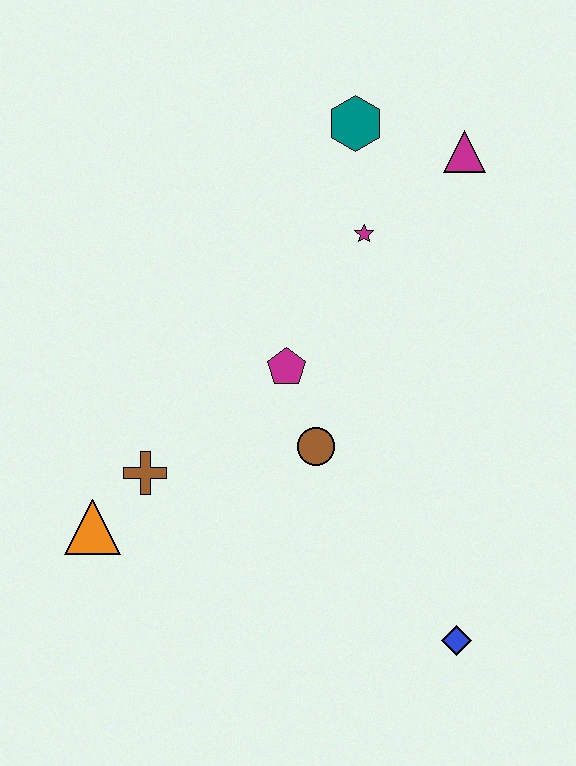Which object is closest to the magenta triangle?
The teal hexagon is closest to the magenta triangle.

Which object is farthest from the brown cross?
The magenta triangle is farthest from the brown cross.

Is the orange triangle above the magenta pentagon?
No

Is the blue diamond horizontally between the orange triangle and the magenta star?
No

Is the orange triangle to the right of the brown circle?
No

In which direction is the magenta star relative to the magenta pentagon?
The magenta star is above the magenta pentagon.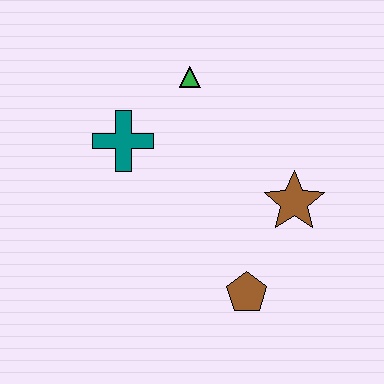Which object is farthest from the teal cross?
The brown pentagon is farthest from the teal cross.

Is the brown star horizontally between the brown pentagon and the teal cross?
No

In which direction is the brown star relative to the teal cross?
The brown star is to the right of the teal cross.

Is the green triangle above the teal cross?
Yes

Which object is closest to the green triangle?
The teal cross is closest to the green triangle.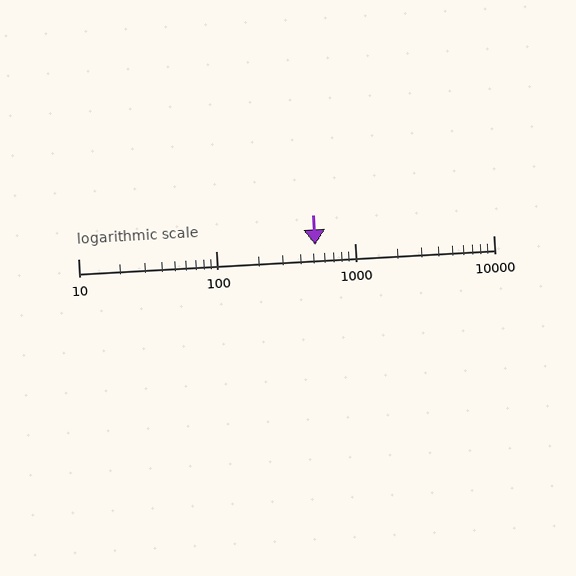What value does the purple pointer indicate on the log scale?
The pointer indicates approximately 520.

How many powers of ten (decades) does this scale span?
The scale spans 3 decades, from 10 to 10000.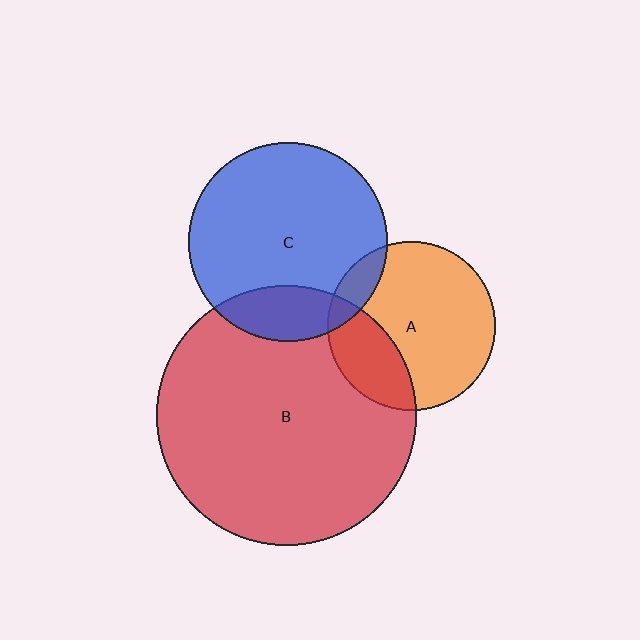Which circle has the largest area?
Circle B (red).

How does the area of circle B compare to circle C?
Approximately 1.7 times.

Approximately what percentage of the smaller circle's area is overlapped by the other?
Approximately 10%.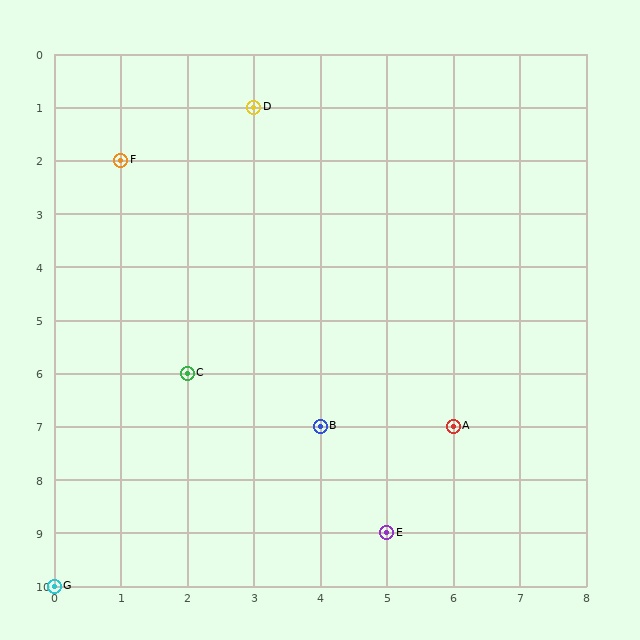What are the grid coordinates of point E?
Point E is at grid coordinates (5, 9).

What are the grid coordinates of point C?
Point C is at grid coordinates (2, 6).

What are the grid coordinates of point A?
Point A is at grid coordinates (6, 7).